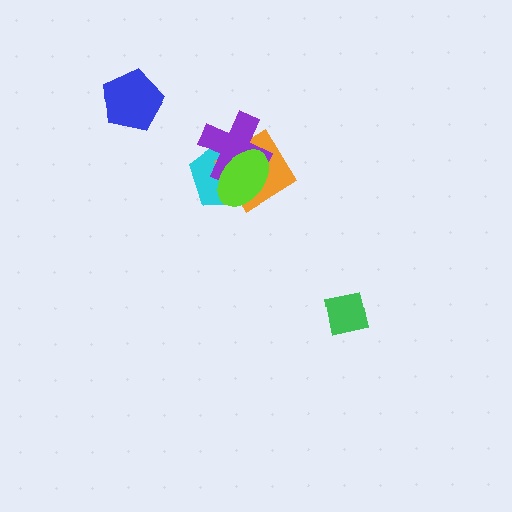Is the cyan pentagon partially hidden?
Yes, it is partially covered by another shape.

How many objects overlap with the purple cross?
3 objects overlap with the purple cross.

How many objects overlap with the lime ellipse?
3 objects overlap with the lime ellipse.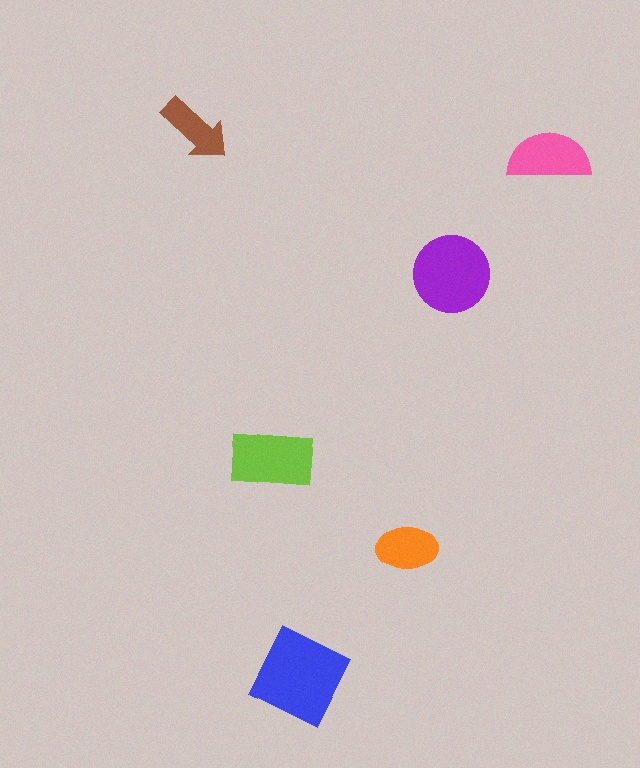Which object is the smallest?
The brown arrow.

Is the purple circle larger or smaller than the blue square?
Smaller.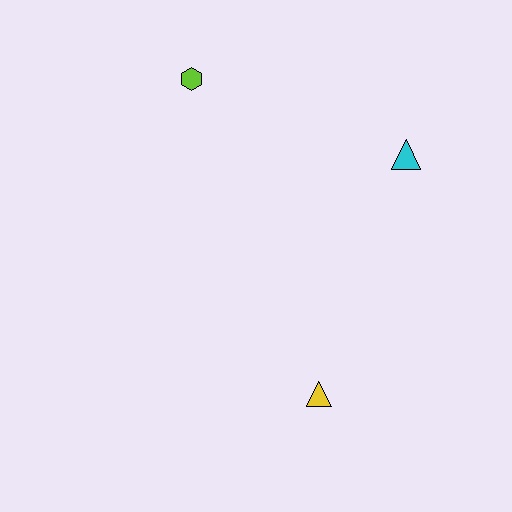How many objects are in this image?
There are 3 objects.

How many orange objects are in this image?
There are no orange objects.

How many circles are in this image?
There are no circles.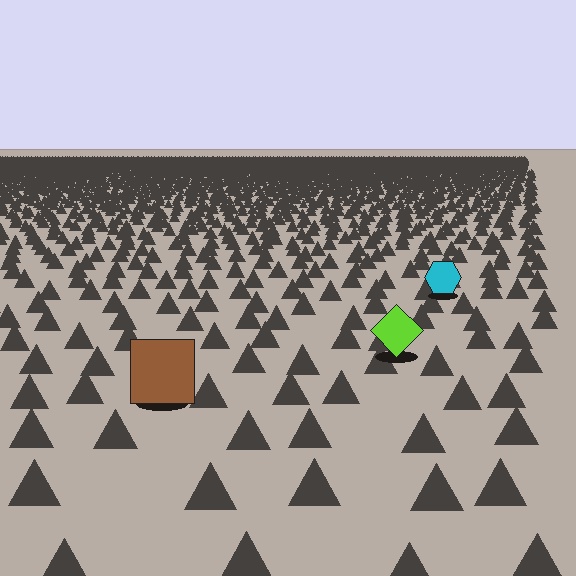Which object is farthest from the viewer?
The cyan hexagon is farthest from the viewer. It appears smaller and the ground texture around it is denser.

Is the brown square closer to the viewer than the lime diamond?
Yes. The brown square is closer — you can tell from the texture gradient: the ground texture is coarser near it.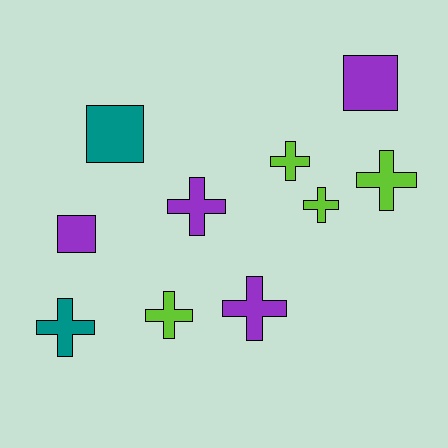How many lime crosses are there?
There are 4 lime crosses.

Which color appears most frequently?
Lime, with 4 objects.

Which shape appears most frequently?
Cross, with 7 objects.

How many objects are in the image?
There are 10 objects.